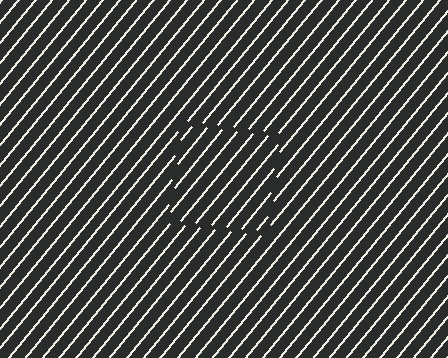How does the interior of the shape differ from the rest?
The interior of the shape contains the same grating, shifted by half a period — the contour is defined by the phase discontinuity where line-ends from the inner and outer gratings abut.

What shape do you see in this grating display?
An illusory square. The interior of the shape contains the same grating, shifted by half a period — the contour is defined by the phase discontinuity where line-ends from the inner and outer gratings abut.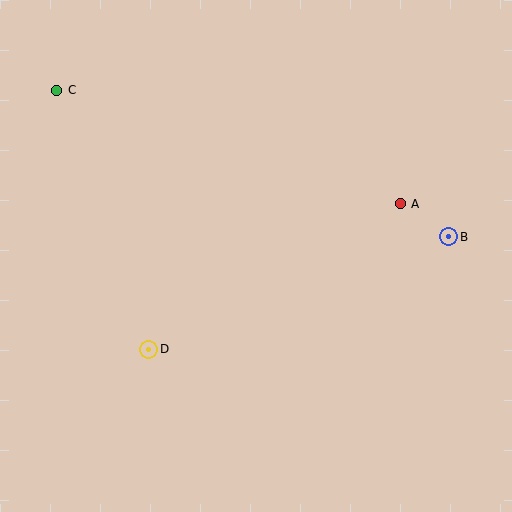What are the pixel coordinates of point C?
Point C is at (57, 90).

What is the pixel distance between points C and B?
The distance between C and B is 419 pixels.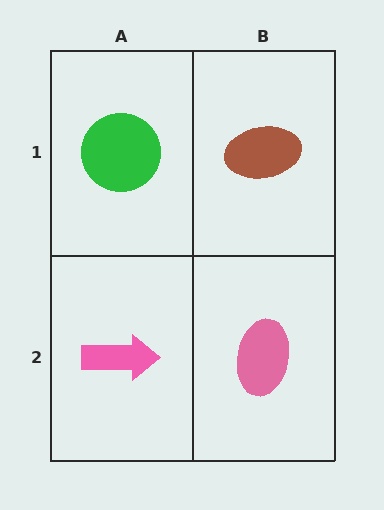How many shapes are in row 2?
2 shapes.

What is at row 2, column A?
A pink arrow.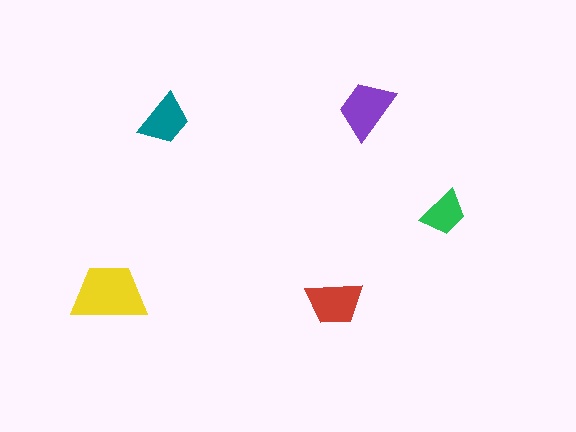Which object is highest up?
The purple trapezoid is topmost.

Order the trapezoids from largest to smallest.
the yellow one, the purple one, the red one, the teal one, the green one.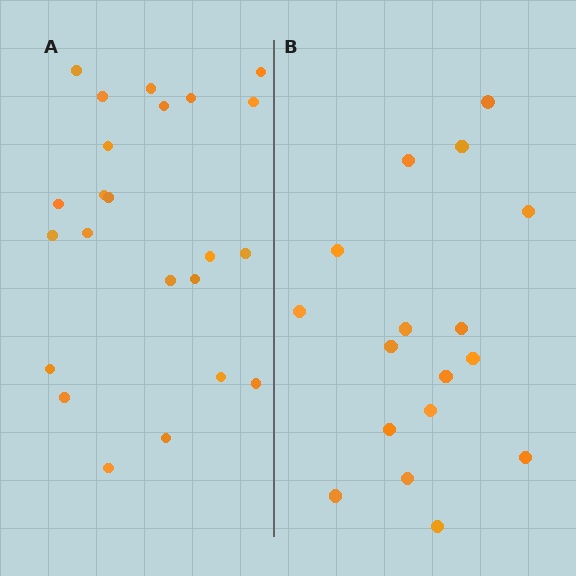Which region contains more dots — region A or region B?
Region A (the left region) has more dots.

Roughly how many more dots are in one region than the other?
Region A has about 6 more dots than region B.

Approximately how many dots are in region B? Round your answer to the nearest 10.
About 20 dots. (The exact count is 17, which rounds to 20.)